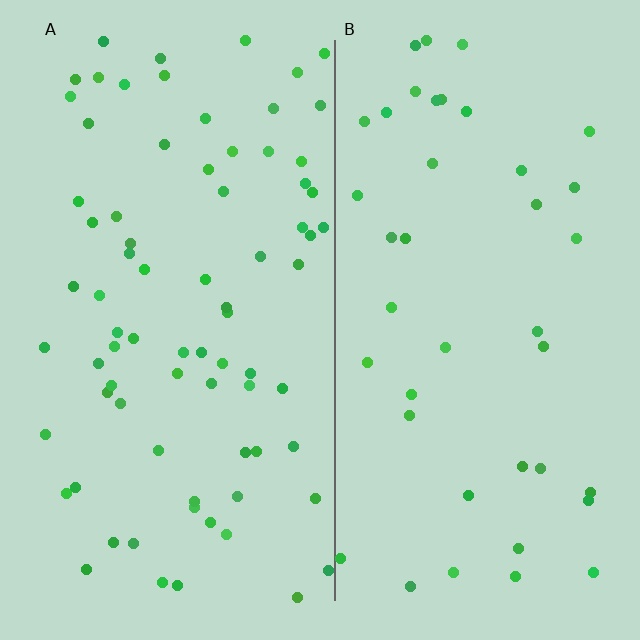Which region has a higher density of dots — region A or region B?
A (the left).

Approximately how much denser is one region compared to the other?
Approximately 1.9× — region A over region B.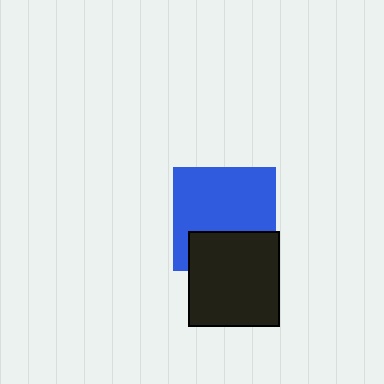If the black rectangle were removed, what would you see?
You would see the complete blue square.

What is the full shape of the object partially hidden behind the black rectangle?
The partially hidden object is a blue square.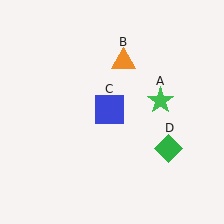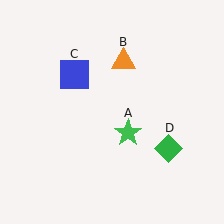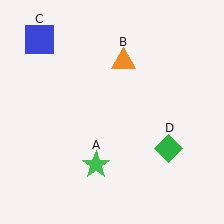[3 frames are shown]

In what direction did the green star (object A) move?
The green star (object A) moved down and to the left.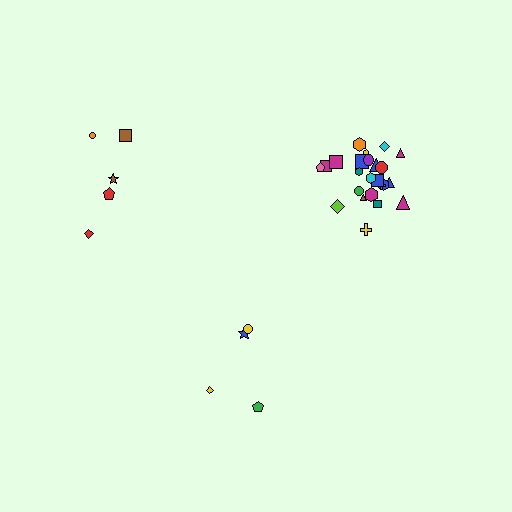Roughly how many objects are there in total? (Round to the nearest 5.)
Roughly 35 objects in total.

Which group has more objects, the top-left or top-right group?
The top-right group.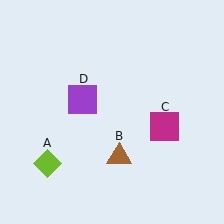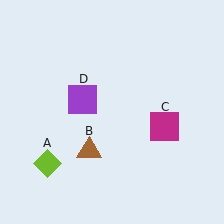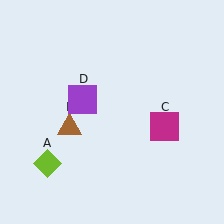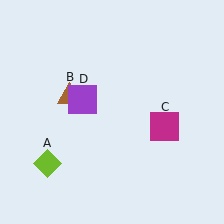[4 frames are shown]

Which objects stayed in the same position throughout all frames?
Lime diamond (object A) and magenta square (object C) and purple square (object D) remained stationary.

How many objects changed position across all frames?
1 object changed position: brown triangle (object B).